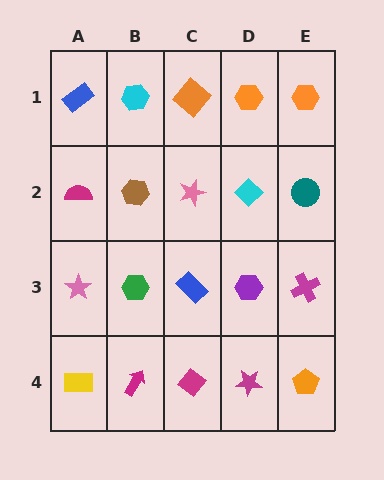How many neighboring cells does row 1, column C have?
3.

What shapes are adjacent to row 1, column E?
A teal circle (row 2, column E), an orange hexagon (row 1, column D).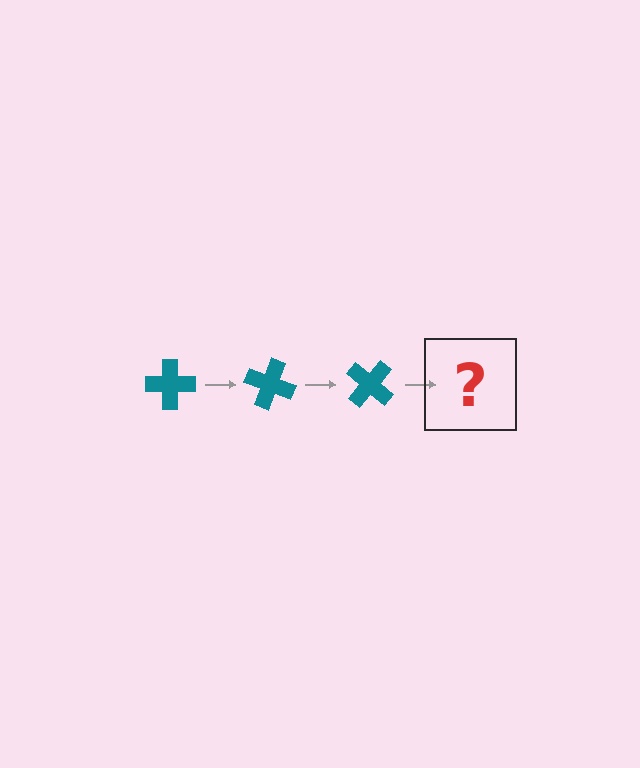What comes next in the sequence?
The next element should be a teal cross rotated 60 degrees.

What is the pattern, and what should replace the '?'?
The pattern is that the cross rotates 20 degrees each step. The '?' should be a teal cross rotated 60 degrees.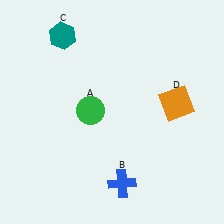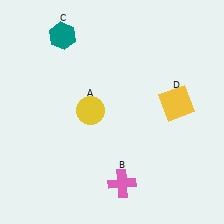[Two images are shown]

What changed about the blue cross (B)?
In Image 1, B is blue. In Image 2, it changed to pink.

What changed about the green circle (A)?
In Image 1, A is green. In Image 2, it changed to yellow.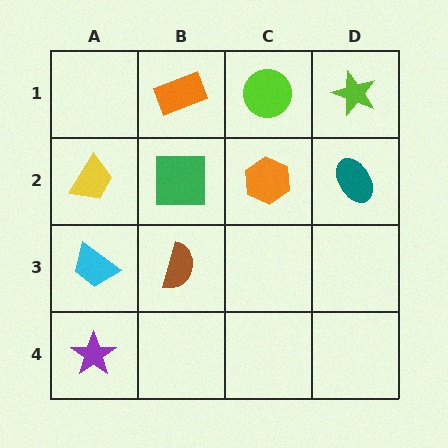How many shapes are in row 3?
2 shapes.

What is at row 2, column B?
A green square.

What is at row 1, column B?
An orange rectangle.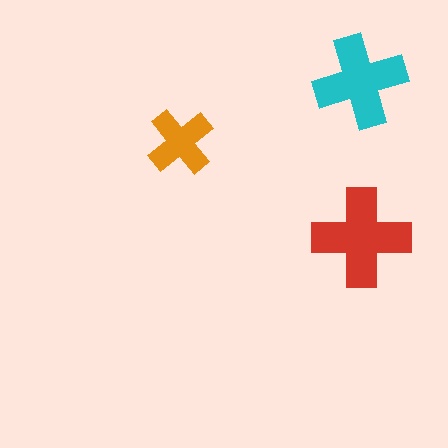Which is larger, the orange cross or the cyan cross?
The cyan one.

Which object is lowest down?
The red cross is bottommost.